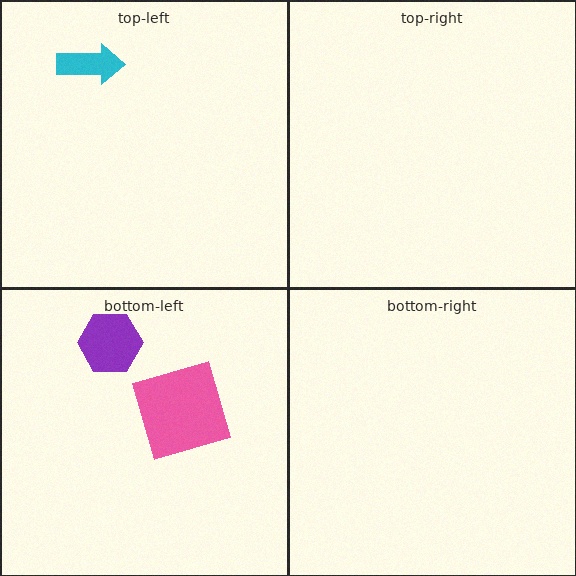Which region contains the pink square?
The bottom-left region.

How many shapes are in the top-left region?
1.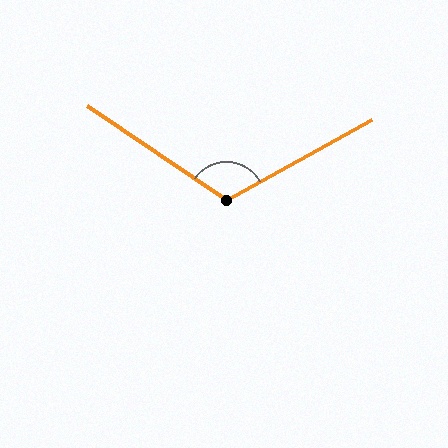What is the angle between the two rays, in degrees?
Approximately 117 degrees.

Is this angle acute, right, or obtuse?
It is obtuse.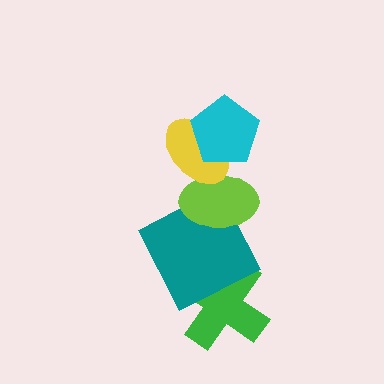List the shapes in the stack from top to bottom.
From top to bottom: the cyan pentagon, the yellow ellipse, the lime ellipse, the teal square, the green cross.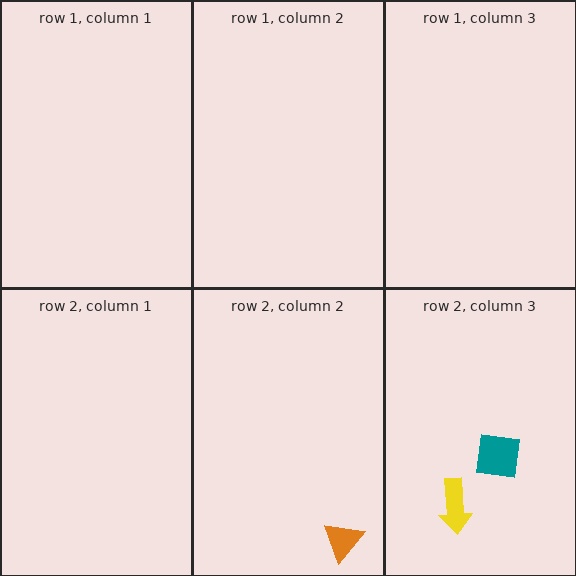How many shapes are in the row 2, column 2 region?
1.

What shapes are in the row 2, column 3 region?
The yellow arrow, the teal square.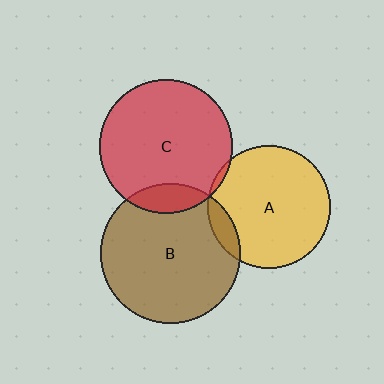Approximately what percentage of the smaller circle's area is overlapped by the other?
Approximately 10%.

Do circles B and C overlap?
Yes.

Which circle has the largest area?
Circle B (brown).